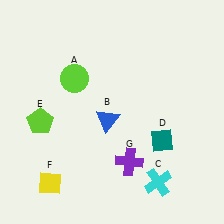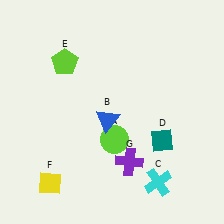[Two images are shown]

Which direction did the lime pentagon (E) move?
The lime pentagon (E) moved up.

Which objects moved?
The objects that moved are: the lime circle (A), the lime pentagon (E).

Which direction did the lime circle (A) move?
The lime circle (A) moved down.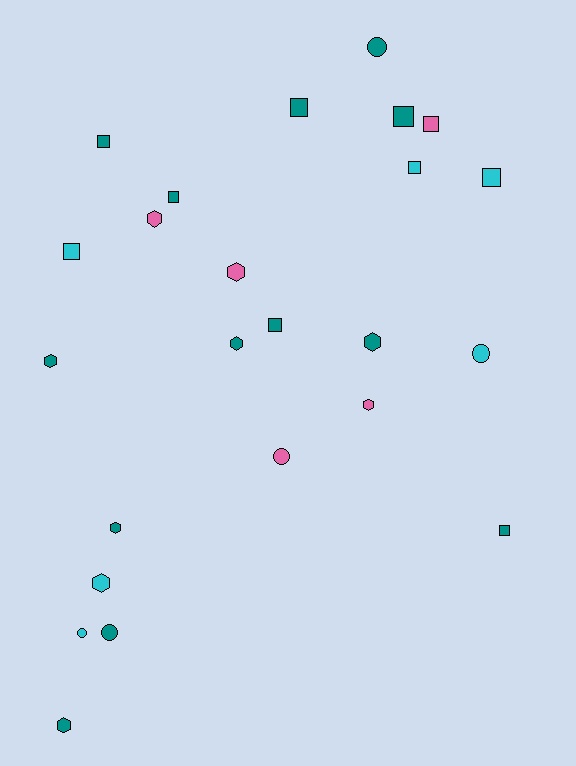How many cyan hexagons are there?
There is 1 cyan hexagon.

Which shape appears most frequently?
Square, with 10 objects.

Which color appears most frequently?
Teal, with 13 objects.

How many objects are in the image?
There are 24 objects.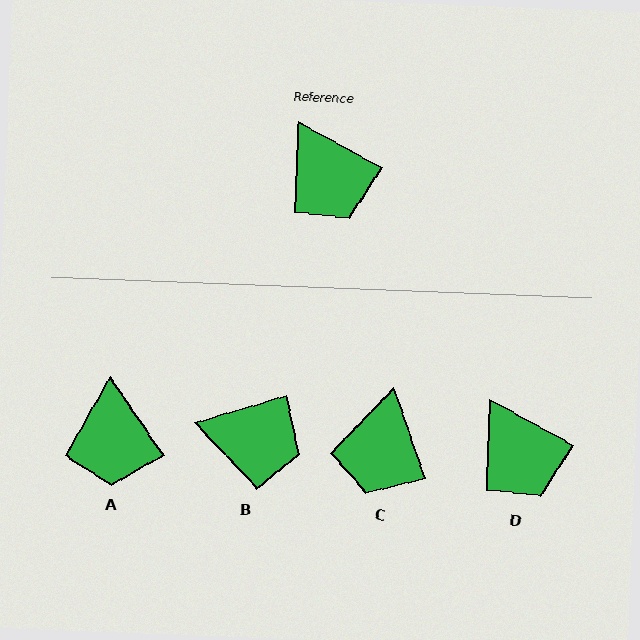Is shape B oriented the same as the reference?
No, it is off by about 45 degrees.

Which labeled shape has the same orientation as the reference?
D.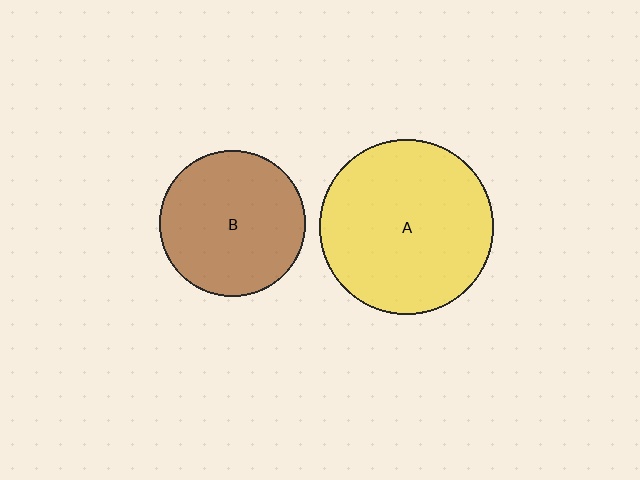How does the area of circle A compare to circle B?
Approximately 1.4 times.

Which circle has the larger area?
Circle A (yellow).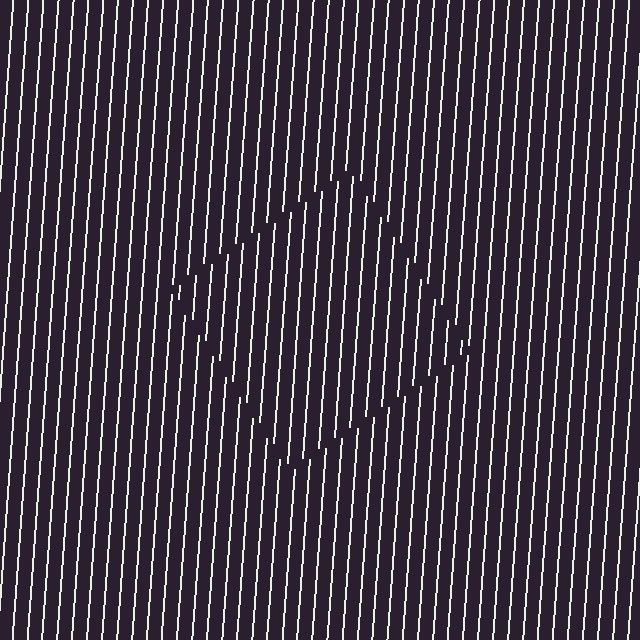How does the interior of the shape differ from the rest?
The interior of the shape contains the same grating, shifted by half a period — the contour is defined by the phase discontinuity where line-ends from the inner and outer gratings abut.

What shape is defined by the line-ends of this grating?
An illusory square. The interior of the shape contains the same grating, shifted by half a period — the contour is defined by the phase discontinuity where line-ends from the inner and outer gratings abut.